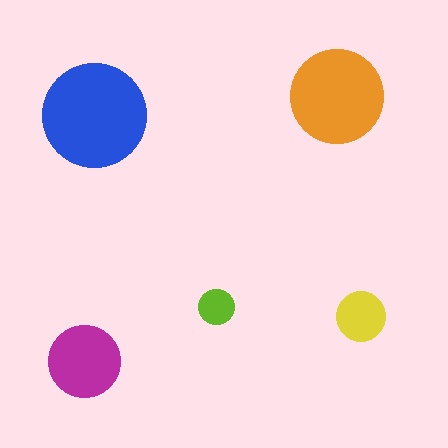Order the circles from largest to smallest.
the blue one, the orange one, the magenta one, the yellow one, the lime one.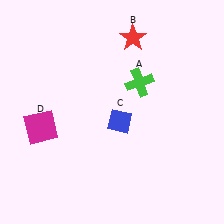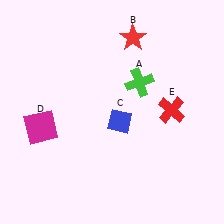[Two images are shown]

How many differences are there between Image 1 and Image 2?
There is 1 difference between the two images.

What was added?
A red cross (E) was added in Image 2.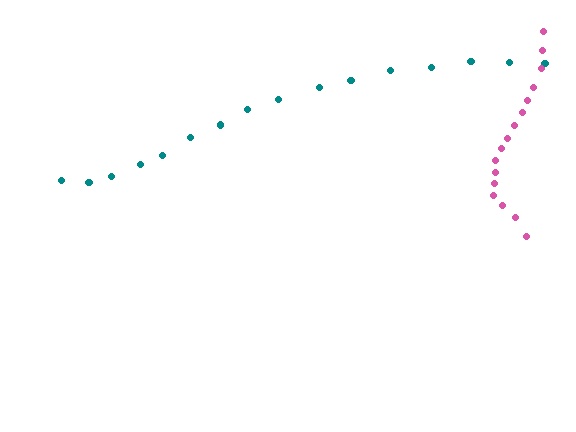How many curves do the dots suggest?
There are 2 distinct paths.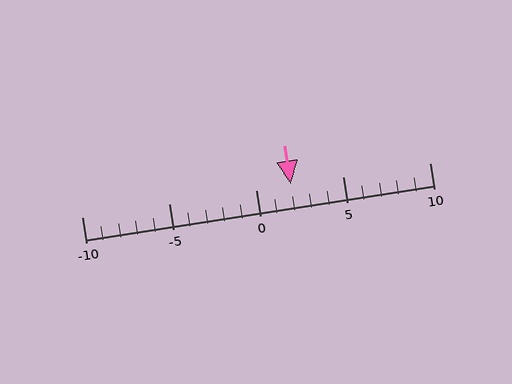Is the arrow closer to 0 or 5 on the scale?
The arrow is closer to 0.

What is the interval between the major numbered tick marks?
The major tick marks are spaced 5 units apart.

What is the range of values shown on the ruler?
The ruler shows values from -10 to 10.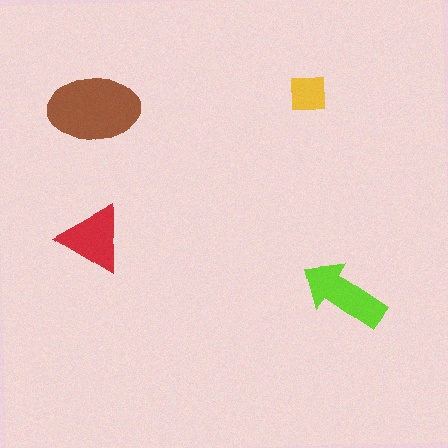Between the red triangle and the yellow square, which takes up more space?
The red triangle.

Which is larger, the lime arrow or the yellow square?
The lime arrow.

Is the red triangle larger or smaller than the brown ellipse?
Smaller.